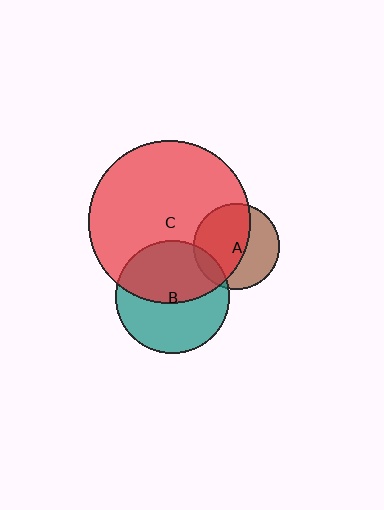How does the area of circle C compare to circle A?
Approximately 3.6 times.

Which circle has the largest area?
Circle C (red).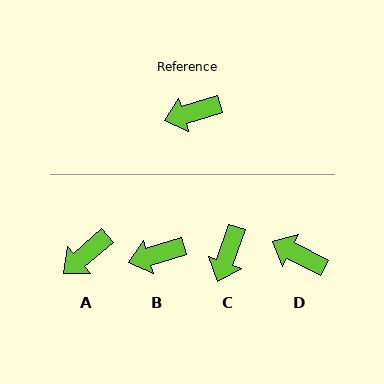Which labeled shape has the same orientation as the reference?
B.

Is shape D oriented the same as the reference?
No, it is off by about 44 degrees.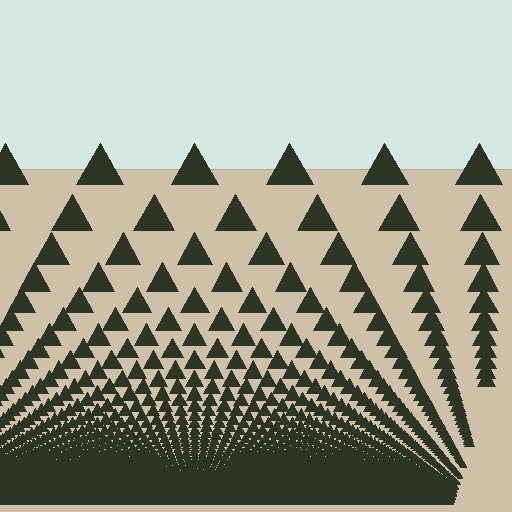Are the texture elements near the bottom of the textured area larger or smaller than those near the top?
Smaller. The gradient is inverted — elements near the bottom are smaller and denser.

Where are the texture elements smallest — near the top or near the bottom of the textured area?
Near the bottom.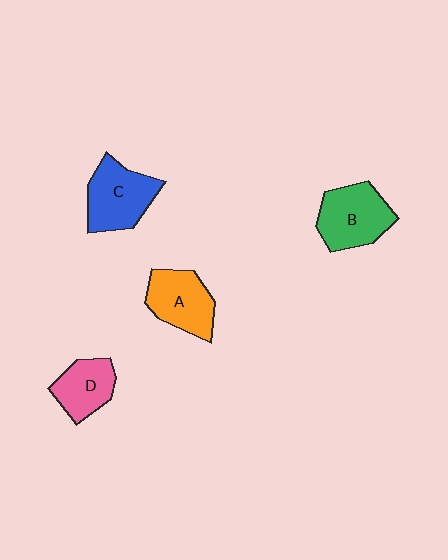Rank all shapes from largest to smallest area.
From largest to smallest: C (blue), B (green), A (orange), D (pink).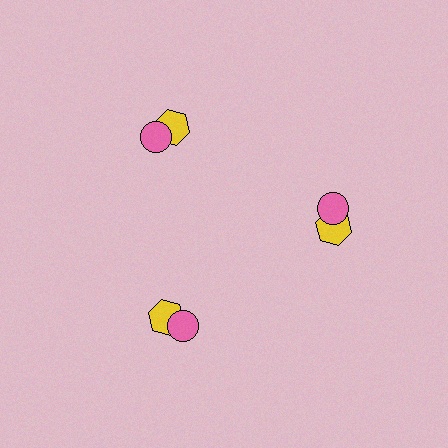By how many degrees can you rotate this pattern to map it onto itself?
The pattern maps onto itself every 120 degrees of rotation.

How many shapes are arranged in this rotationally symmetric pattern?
There are 6 shapes, arranged in 3 groups of 2.